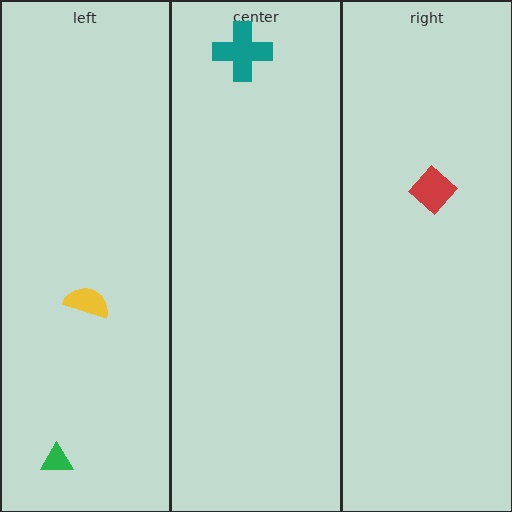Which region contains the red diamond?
The right region.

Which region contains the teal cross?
The center region.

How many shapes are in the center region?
1.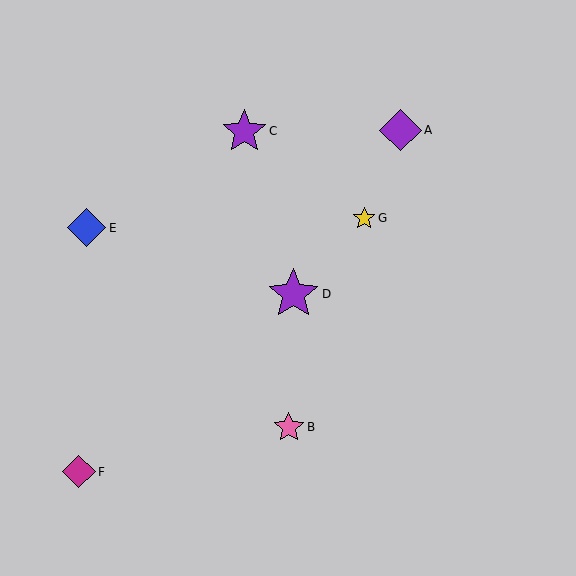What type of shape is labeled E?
Shape E is a blue diamond.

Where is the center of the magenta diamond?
The center of the magenta diamond is at (79, 472).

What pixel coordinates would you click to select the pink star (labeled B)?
Click at (289, 427) to select the pink star B.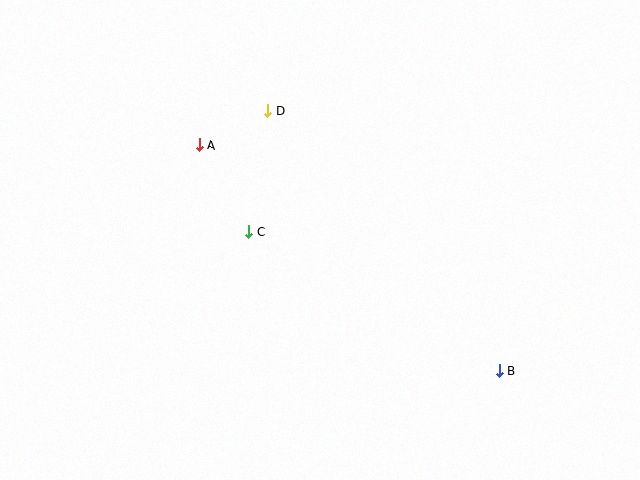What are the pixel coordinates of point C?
Point C is at (249, 231).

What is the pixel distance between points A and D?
The distance between A and D is 76 pixels.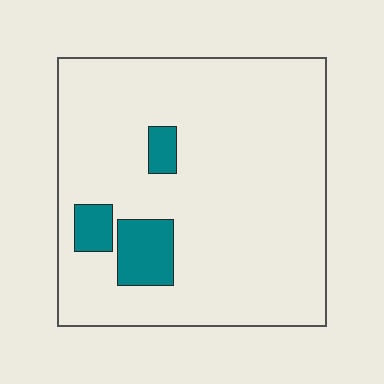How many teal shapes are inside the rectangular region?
3.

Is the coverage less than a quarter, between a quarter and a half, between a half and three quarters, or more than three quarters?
Less than a quarter.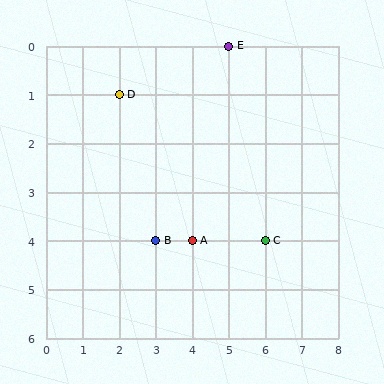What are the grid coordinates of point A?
Point A is at grid coordinates (4, 4).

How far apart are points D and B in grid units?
Points D and B are 1 column and 3 rows apart (about 3.2 grid units diagonally).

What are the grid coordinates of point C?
Point C is at grid coordinates (6, 4).